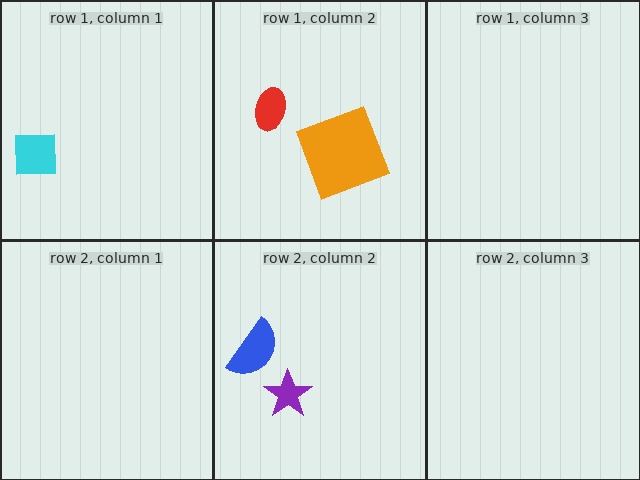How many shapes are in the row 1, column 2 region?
2.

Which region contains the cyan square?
The row 1, column 1 region.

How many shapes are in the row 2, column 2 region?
2.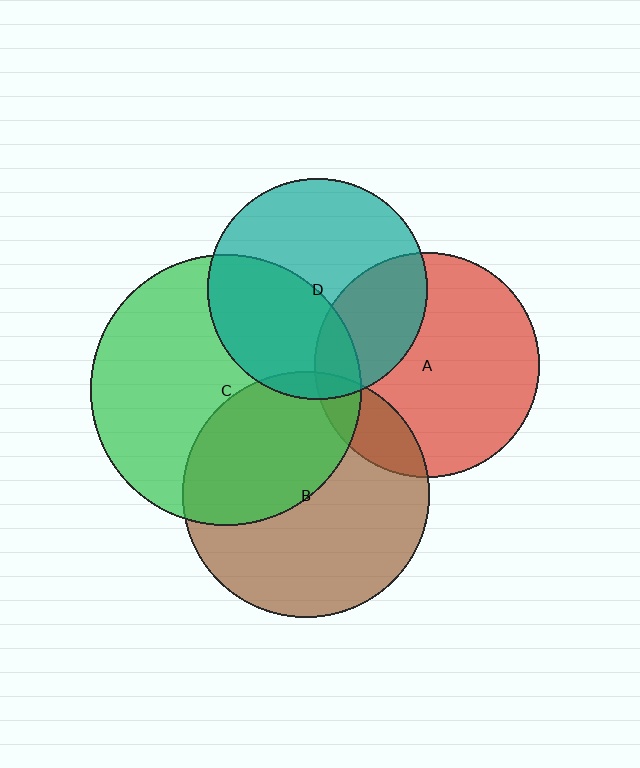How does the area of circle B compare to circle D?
Approximately 1.2 times.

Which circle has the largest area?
Circle C (green).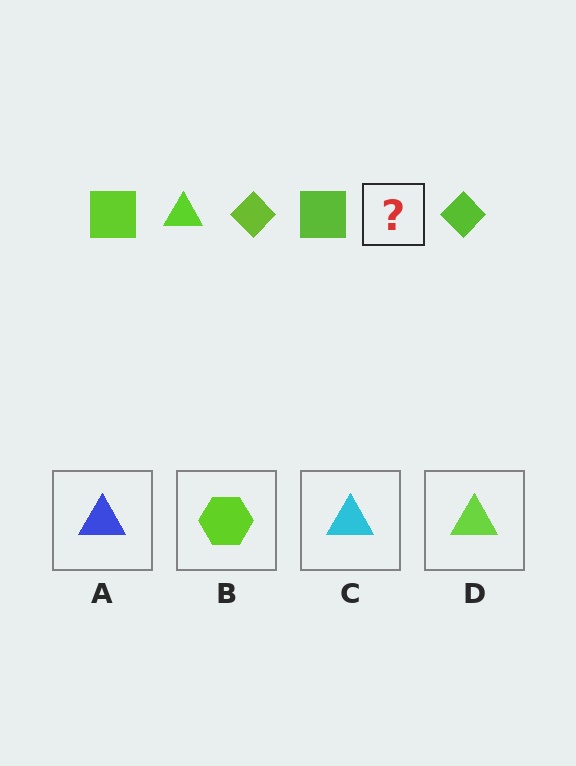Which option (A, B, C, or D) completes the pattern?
D.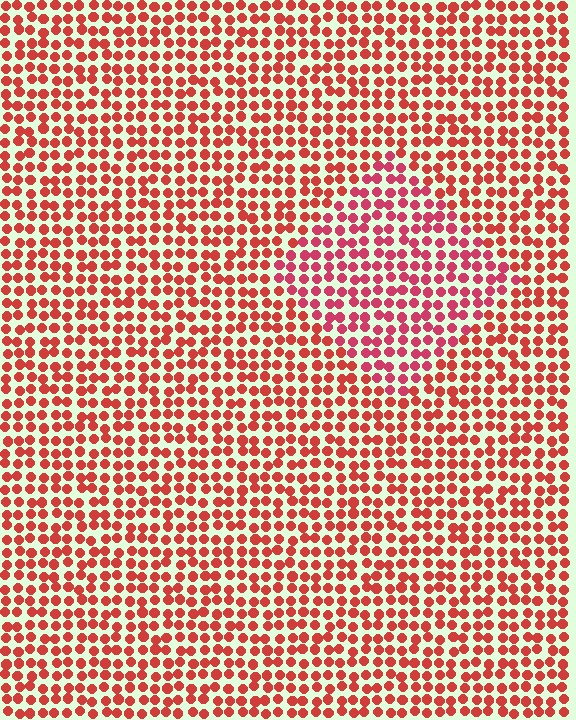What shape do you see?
I see a diamond.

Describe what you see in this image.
The image is filled with small red elements in a uniform arrangement. A diamond-shaped region is visible where the elements are tinted to a slightly different hue, forming a subtle color boundary.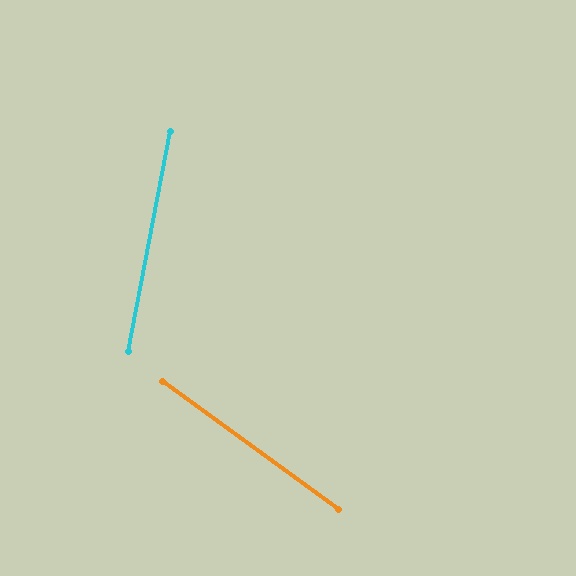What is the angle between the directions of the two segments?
Approximately 65 degrees.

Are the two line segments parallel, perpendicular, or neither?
Neither parallel nor perpendicular — they differ by about 65°.